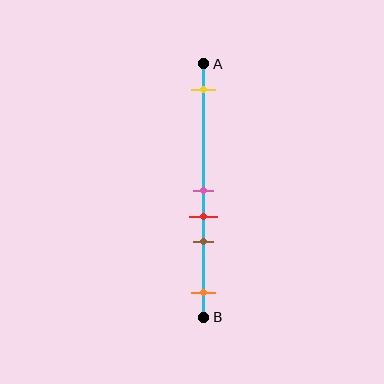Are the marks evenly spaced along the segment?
No, the marks are not evenly spaced.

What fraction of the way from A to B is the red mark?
The red mark is approximately 60% (0.6) of the way from A to B.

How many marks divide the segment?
There are 5 marks dividing the segment.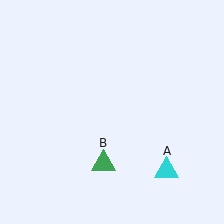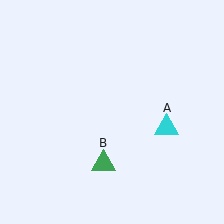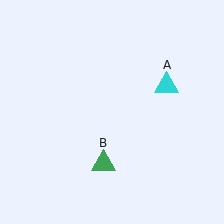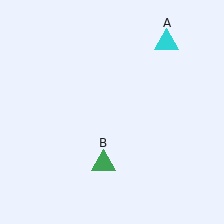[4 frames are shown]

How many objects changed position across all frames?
1 object changed position: cyan triangle (object A).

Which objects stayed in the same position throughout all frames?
Green triangle (object B) remained stationary.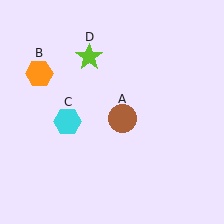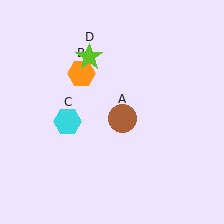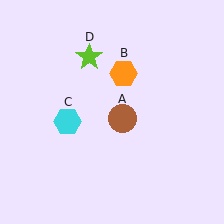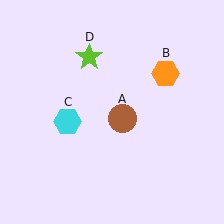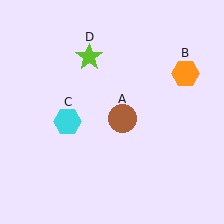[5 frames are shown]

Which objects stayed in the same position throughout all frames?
Brown circle (object A) and cyan hexagon (object C) and lime star (object D) remained stationary.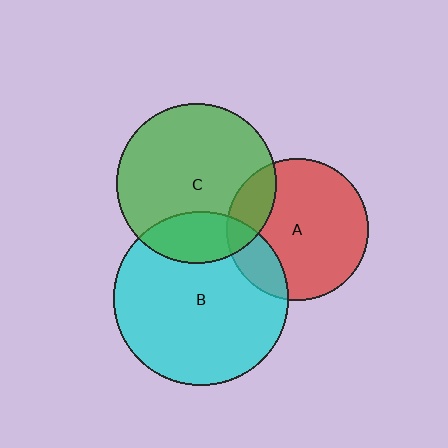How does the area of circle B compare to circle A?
Approximately 1.5 times.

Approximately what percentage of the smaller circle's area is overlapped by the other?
Approximately 20%.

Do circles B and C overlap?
Yes.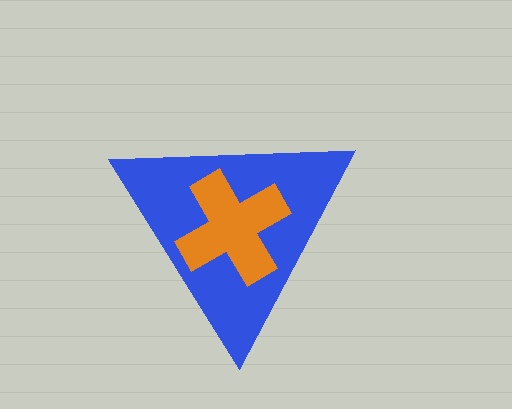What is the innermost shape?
The orange cross.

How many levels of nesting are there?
2.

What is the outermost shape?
The blue triangle.